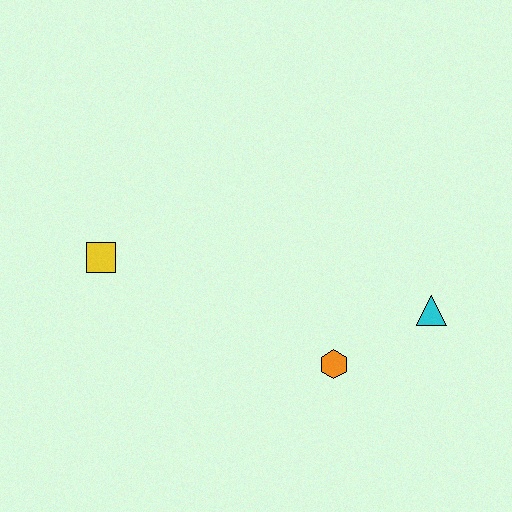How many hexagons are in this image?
There is 1 hexagon.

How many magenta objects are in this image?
There are no magenta objects.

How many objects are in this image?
There are 3 objects.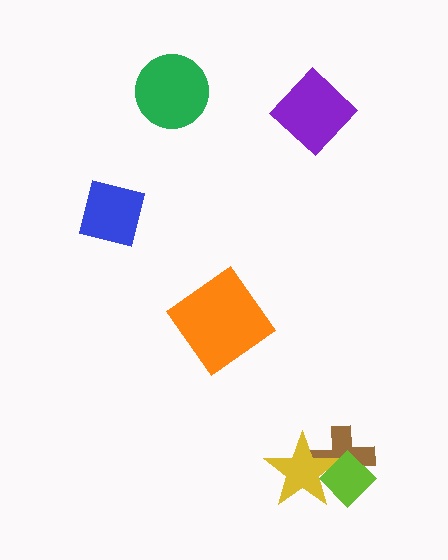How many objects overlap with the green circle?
0 objects overlap with the green circle.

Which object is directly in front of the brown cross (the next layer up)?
The yellow star is directly in front of the brown cross.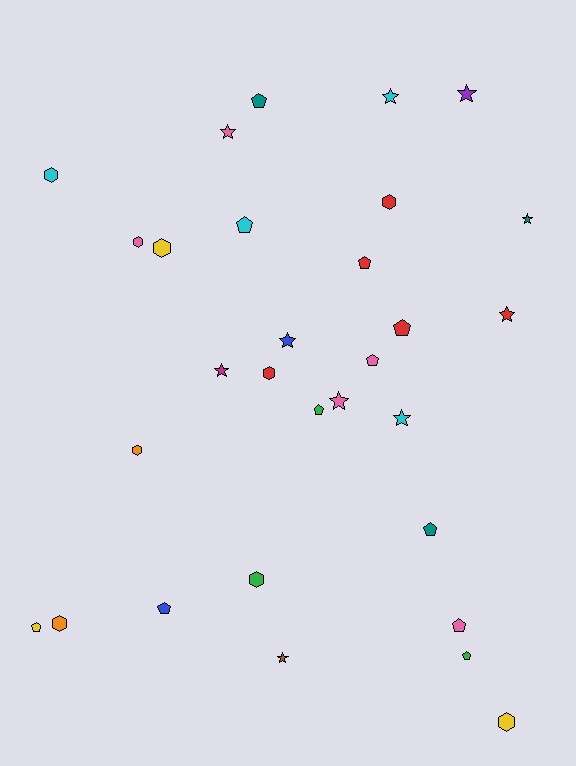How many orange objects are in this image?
There are 2 orange objects.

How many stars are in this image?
There are 10 stars.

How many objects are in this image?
There are 30 objects.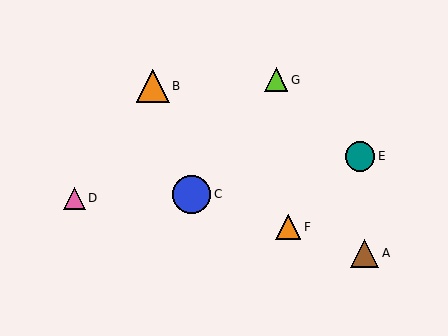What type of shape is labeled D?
Shape D is a pink triangle.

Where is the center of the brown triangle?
The center of the brown triangle is at (364, 254).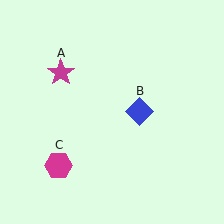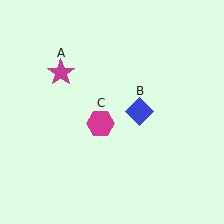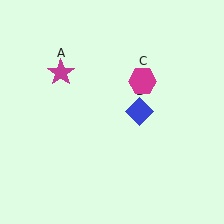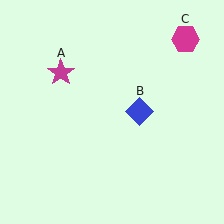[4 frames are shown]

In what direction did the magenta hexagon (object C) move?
The magenta hexagon (object C) moved up and to the right.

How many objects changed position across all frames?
1 object changed position: magenta hexagon (object C).